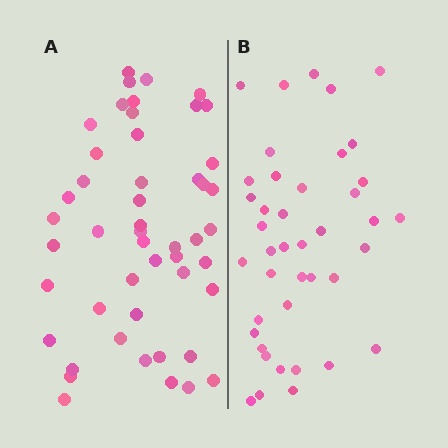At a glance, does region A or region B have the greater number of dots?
Region A (the left region) has more dots.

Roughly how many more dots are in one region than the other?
Region A has roughly 8 or so more dots than region B.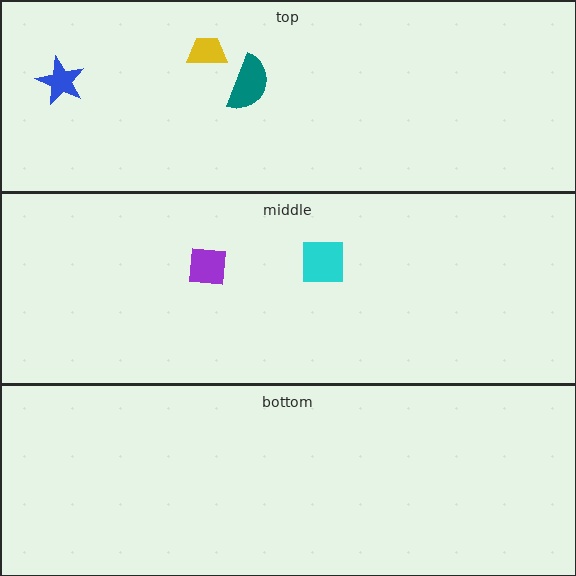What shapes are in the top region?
The yellow trapezoid, the teal semicircle, the blue star.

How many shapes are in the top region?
3.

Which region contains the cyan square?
The middle region.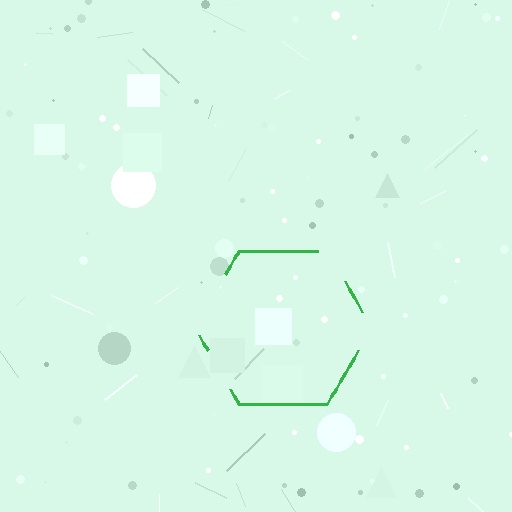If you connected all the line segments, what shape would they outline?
They would outline a hexagon.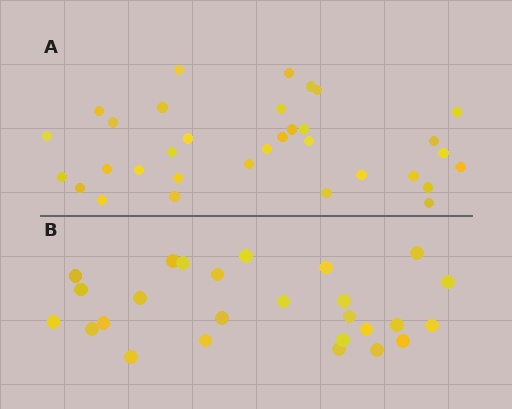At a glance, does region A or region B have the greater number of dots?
Region A (the top region) has more dots.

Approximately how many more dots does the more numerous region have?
Region A has roughly 8 or so more dots than region B.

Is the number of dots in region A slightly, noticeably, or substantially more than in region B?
Region A has noticeably more, but not dramatically so. The ratio is roughly 1.3 to 1.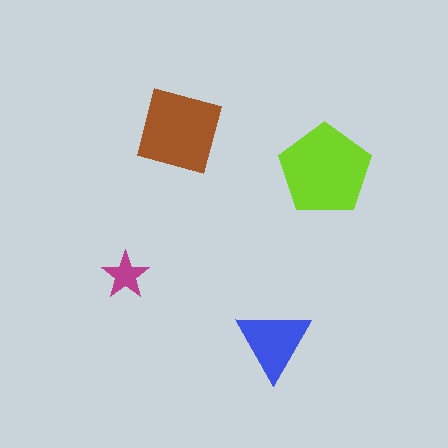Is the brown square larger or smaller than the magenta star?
Larger.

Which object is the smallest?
The magenta star.